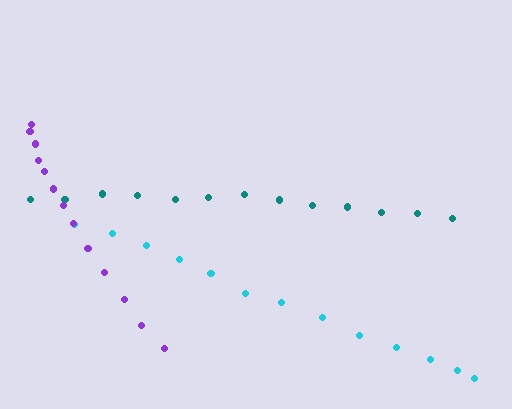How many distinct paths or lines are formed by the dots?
There are 3 distinct paths.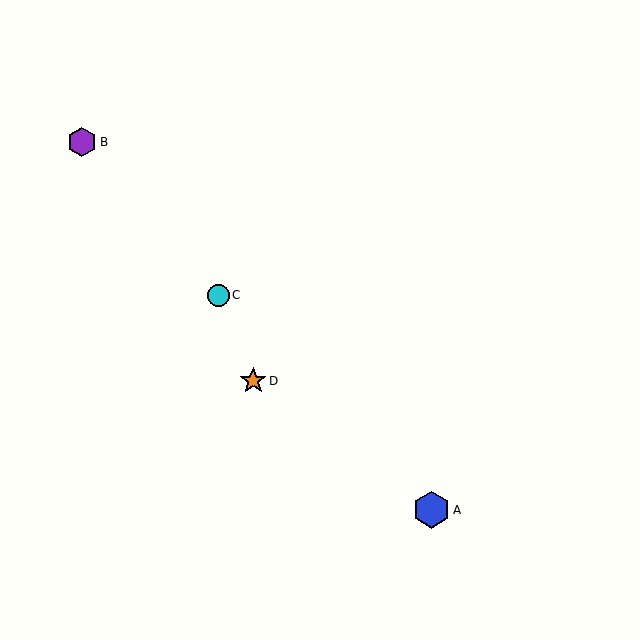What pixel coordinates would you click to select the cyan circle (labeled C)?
Click at (218, 295) to select the cyan circle C.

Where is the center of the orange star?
The center of the orange star is at (253, 381).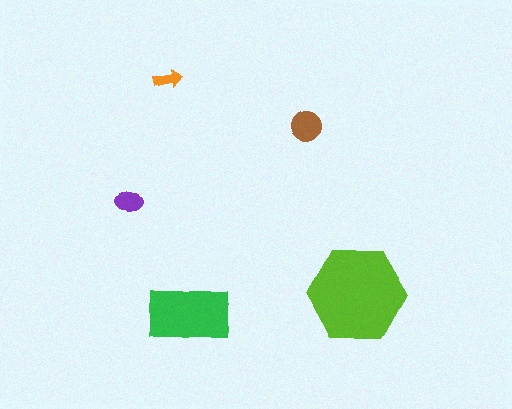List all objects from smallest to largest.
The orange arrow, the purple ellipse, the brown circle, the green rectangle, the lime hexagon.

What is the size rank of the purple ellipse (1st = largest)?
4th.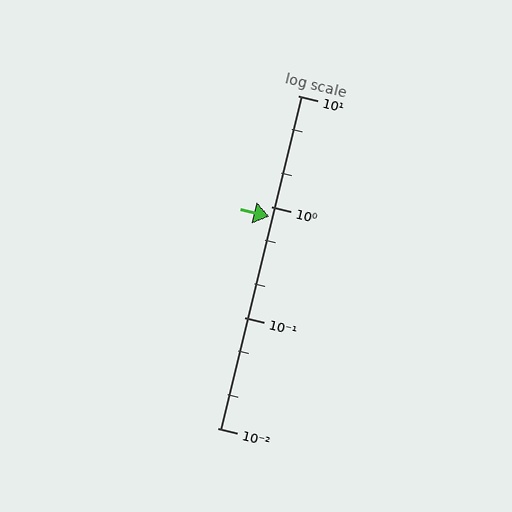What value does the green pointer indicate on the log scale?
The pointer indicates approximately 0.81.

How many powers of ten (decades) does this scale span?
The scale spans 3 decades, from 0.01 to 10.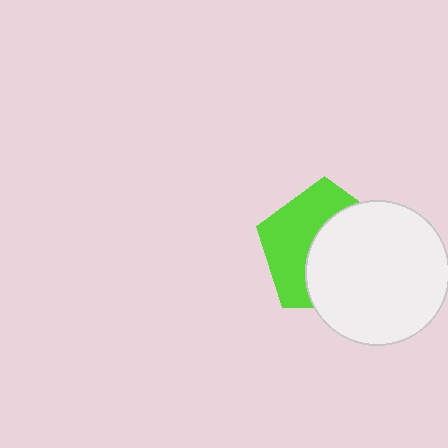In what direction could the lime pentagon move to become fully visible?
The lime pentagon could move left. That would shift it out from behind the white circle entirely.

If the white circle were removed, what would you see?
You would see the complete lime pentagon.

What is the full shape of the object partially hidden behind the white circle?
The partially hidden object is a lime pentagon.